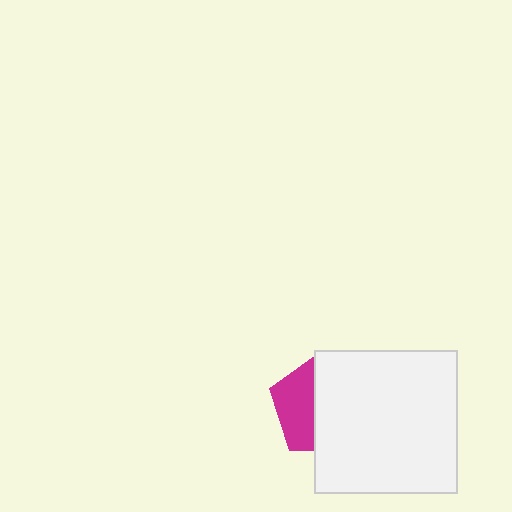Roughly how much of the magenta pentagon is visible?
A small part of it is visible (roughly 38%).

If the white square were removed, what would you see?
You would see the complete magenta pentagon.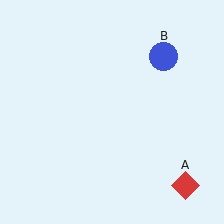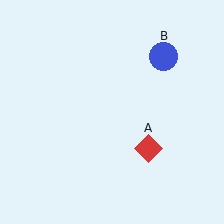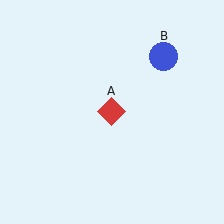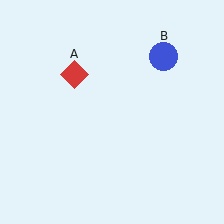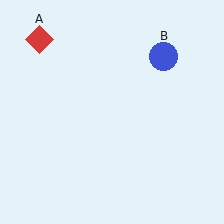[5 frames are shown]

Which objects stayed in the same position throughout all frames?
Blue circle (object B) remained stationary.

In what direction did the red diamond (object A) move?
The red diamond (object A) moved up and to the left.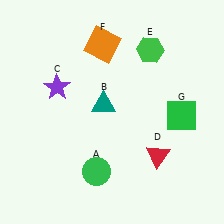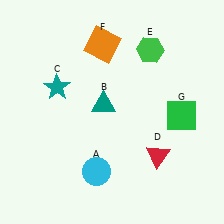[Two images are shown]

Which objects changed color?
A changed from green to cyan. C changed from purple to teal.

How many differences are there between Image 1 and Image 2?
There are 2 differences between the two images.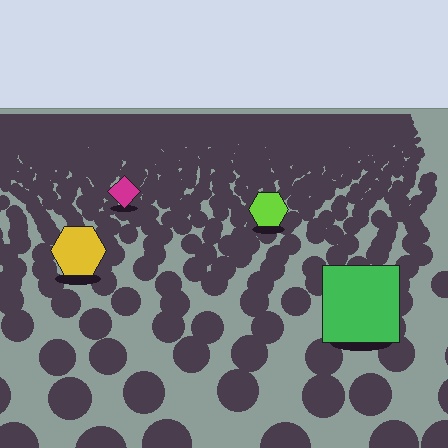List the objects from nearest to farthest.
From nearest to farthest: the green square, the yellow hexagon, the lime hexagon, the magenta diamond.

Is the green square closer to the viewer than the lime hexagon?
Yes. The green square is closer — you can tell from the texture gradient: the ground texture is coarser near it.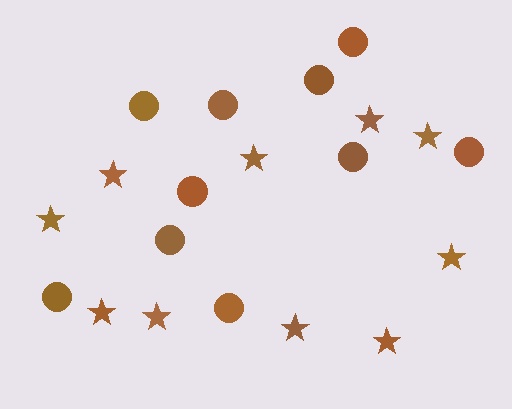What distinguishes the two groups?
There are 2 groups: one group of stars (10) and one group of circles (10).